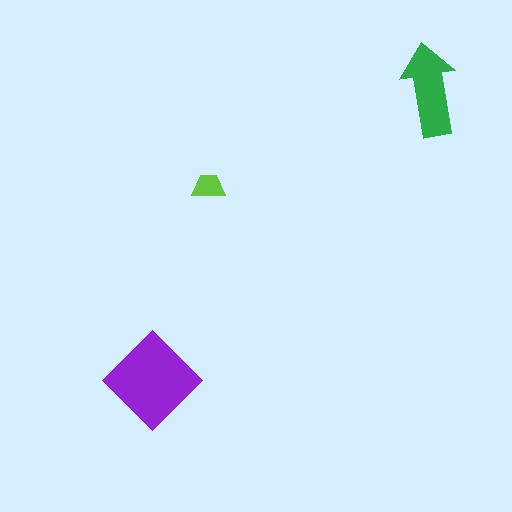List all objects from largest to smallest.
The purple diamond, the green arrow, the lime trapezoid.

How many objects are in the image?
There are 3 objects in the image.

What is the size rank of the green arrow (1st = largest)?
2nd.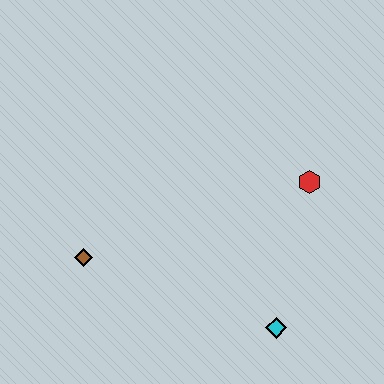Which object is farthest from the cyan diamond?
The brown diamond is farthest from the cyan diamond.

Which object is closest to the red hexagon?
The cyan diamond is closest to the red hexagon.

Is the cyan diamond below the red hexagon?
Yes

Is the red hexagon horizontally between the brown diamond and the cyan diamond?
No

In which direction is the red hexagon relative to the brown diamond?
The red hexagon is to the right of the brown diamond.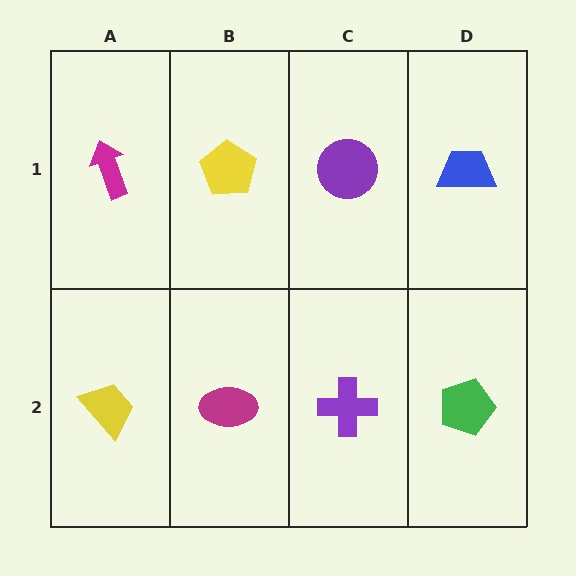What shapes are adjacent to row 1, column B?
A magenta ellipse (row 2, column B), a magenta arrow (row 1, column A), a purple circle (row 1, column C).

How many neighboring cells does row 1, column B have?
3.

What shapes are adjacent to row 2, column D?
A blue trapezoid (row 1, column D), a purple cross (row 2, column C).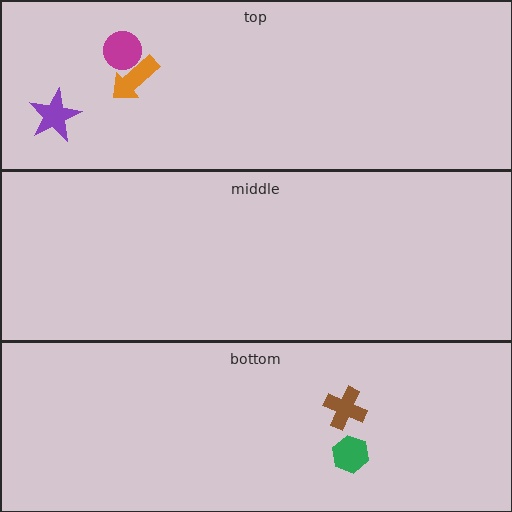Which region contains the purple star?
The top region.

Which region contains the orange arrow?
The top region.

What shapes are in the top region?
The magenta circle, the purple star, the orange arrow.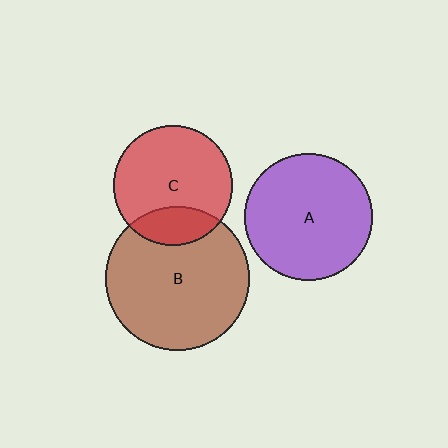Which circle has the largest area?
Circle B (brown).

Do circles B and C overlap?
Yes.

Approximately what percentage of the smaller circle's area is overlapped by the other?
Approximately 20%.